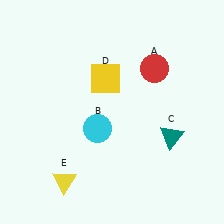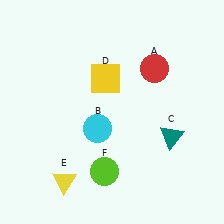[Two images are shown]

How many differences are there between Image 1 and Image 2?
There is 1 difference between the two images.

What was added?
A lime circle (F) was added in Image 2.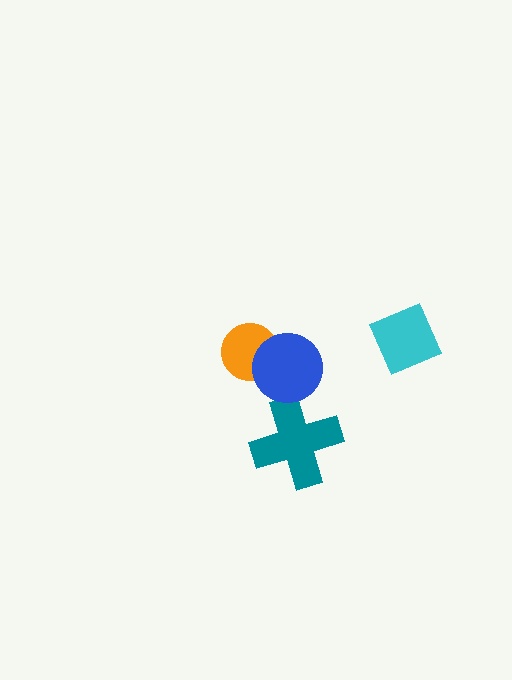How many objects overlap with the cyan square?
0 objects overlap with the cyan square.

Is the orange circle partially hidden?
Yes, it is partially covered by another shape.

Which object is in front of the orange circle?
The blue circle is in front of the orange circle.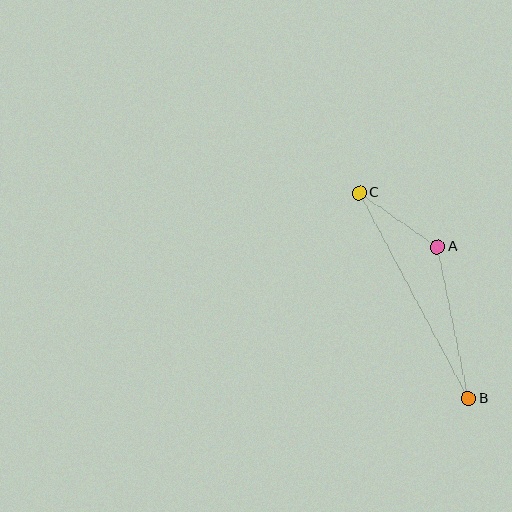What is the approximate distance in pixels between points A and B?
The distance between A and B is approximately 155 pixels.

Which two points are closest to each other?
Points A and C are closest to each other.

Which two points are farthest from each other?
Points B and C are farthest from each other.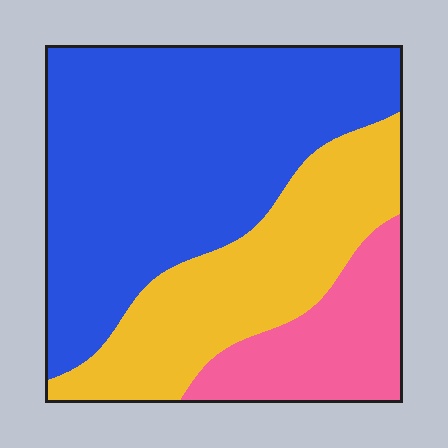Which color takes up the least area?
Pink, at roughly 15%.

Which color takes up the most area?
Blue, at roughly 55%.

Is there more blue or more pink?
Blue.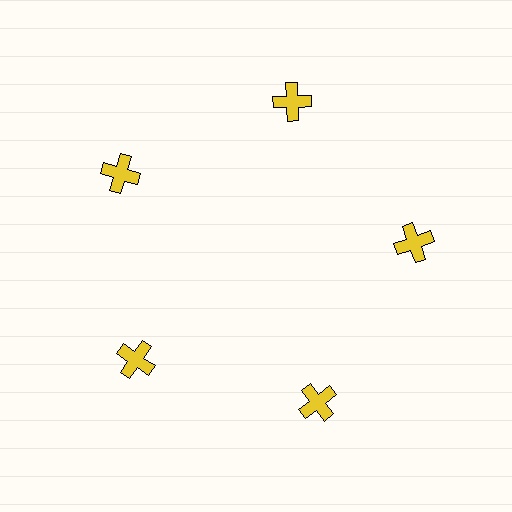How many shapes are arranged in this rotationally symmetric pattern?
There are 5 shapes, arranged in 5 groups of 1.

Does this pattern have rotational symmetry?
Yes, this pattern has 5-fold rotational symmetry. It looks the same after rotating 72 degrees around the center.